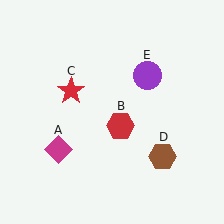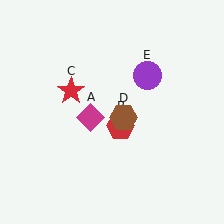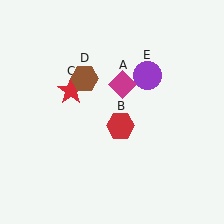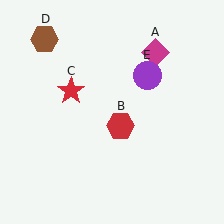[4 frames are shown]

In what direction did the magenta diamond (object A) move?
The magenta diamond (object A) moved up and to the right.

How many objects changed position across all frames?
2 objects changed position: magenta diamond (object A), brown hexagon (object D).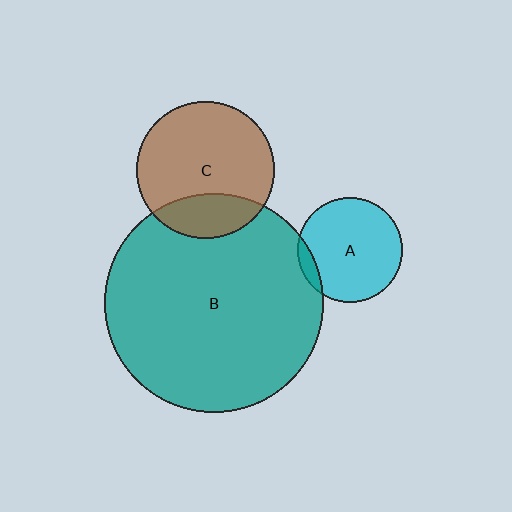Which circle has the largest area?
Circle B (teal).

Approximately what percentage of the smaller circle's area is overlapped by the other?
Approximately 10%.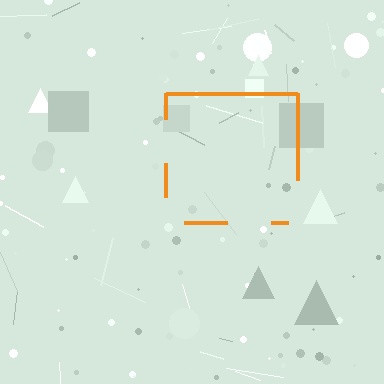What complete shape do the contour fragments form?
The contour fragments form a square.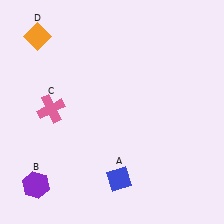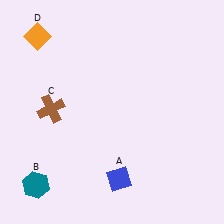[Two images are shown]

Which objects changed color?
B changed from purple to teal. C changed from pink to brown.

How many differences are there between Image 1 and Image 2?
There are 2 differences between the two images.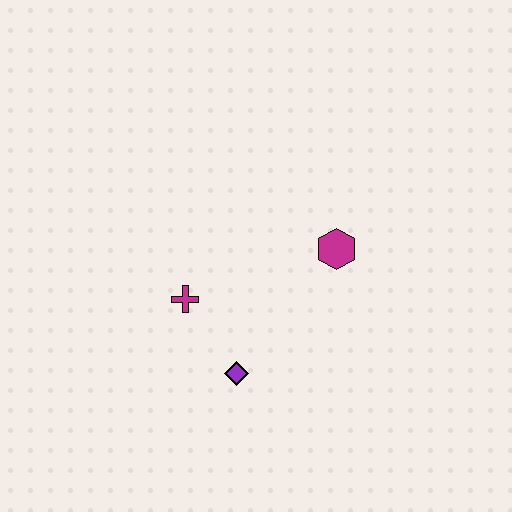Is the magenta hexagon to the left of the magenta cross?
No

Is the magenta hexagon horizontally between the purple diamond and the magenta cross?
No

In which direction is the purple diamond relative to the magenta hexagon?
The purple diamond is below the magenta hexagon.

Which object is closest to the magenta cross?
The purple diamond is closest to the magenta cross.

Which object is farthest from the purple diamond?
The magenta hexagon is farthest from the purple diamond.